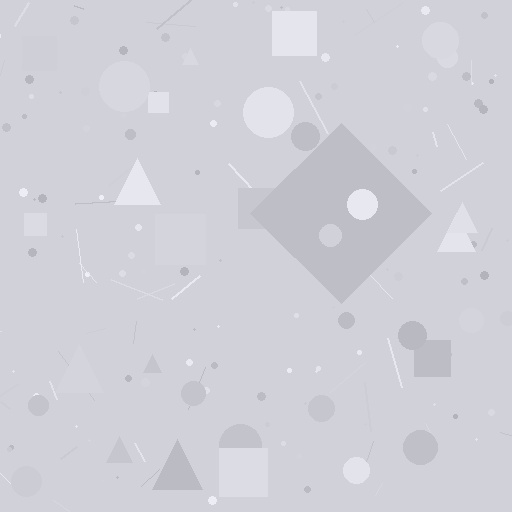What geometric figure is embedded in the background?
A diamond is embedded in the background.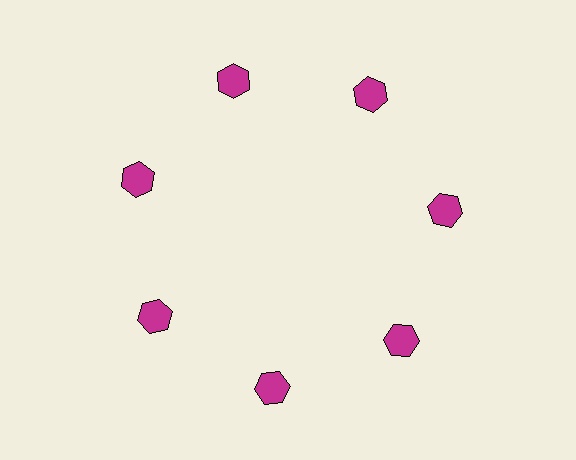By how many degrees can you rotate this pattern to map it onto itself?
The pattern maps onto itself every 51 degrees of rotation.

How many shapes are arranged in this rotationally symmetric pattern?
There are 7 shapes, arranged in 7 groups of 1.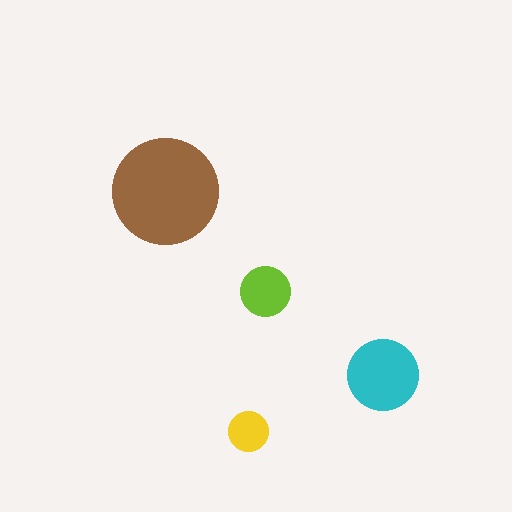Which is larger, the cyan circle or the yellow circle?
The cyan one.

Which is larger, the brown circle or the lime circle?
The brown one.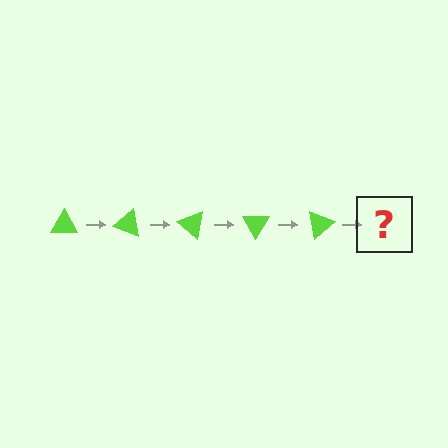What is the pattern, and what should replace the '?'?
The pattern is that the triangle rotates 20 degrees each step. The '?' should be a lime triangle rotated 100 degrees.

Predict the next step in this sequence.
The next step is a lime triangle rotated 100 degrees.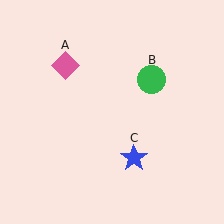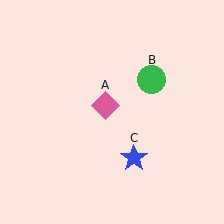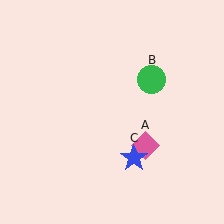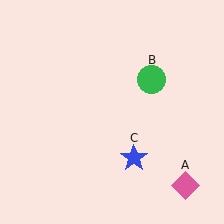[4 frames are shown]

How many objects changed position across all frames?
1 object changed position: pink diamond (object A).